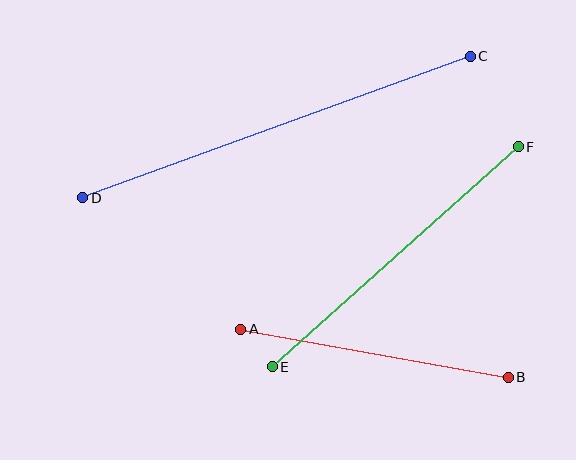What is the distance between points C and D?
The distance is approximately 412 pixels.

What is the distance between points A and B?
The distance is approximately 272 pixels.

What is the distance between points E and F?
The distance is approximately 330 pixels.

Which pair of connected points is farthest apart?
Points C and D are farthest apart.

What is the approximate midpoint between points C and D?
The midpoint is at approximately (277, 127) pixels.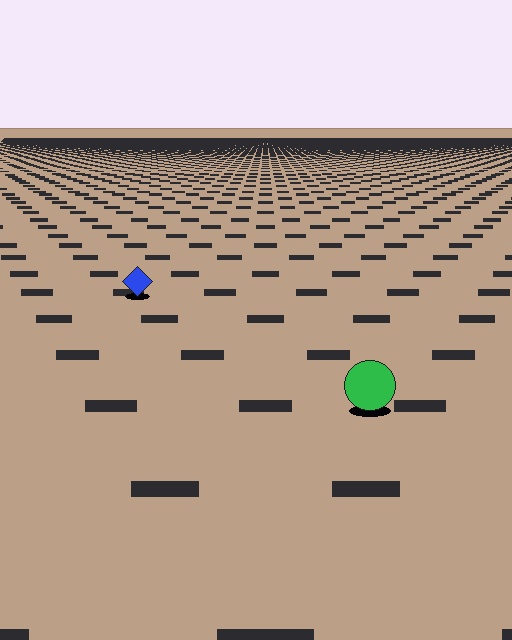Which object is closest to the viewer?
The green circle is closest. The texture marks near it are larger and more spread out.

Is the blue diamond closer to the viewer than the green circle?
No. The green circle is closer — you can tell from the texture gradient: the ground texture is coarser near it.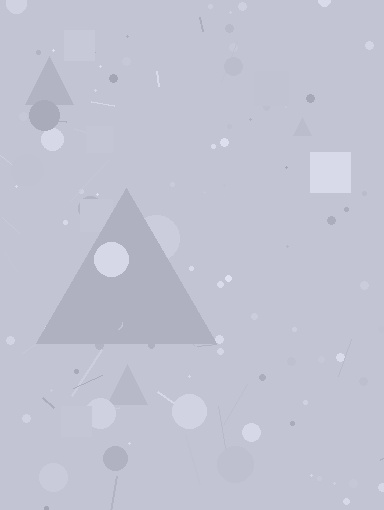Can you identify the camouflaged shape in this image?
The camouflaged shape is a triangle.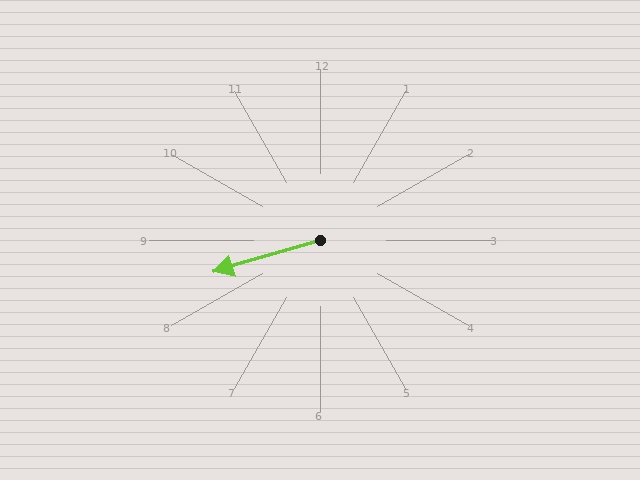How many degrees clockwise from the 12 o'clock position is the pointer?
Approximately 253 degrees.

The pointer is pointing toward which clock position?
Roughly 8 o'clock.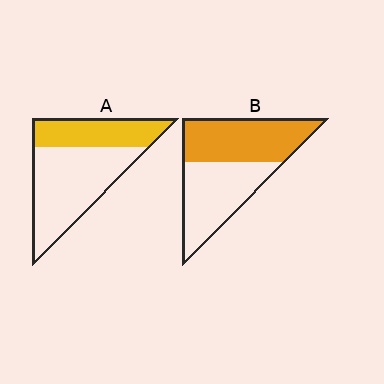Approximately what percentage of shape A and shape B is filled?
A is approximately 35% and B is approximately 50%.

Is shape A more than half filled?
No.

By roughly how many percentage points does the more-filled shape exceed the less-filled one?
By roughly 15 percentage points (B over A).